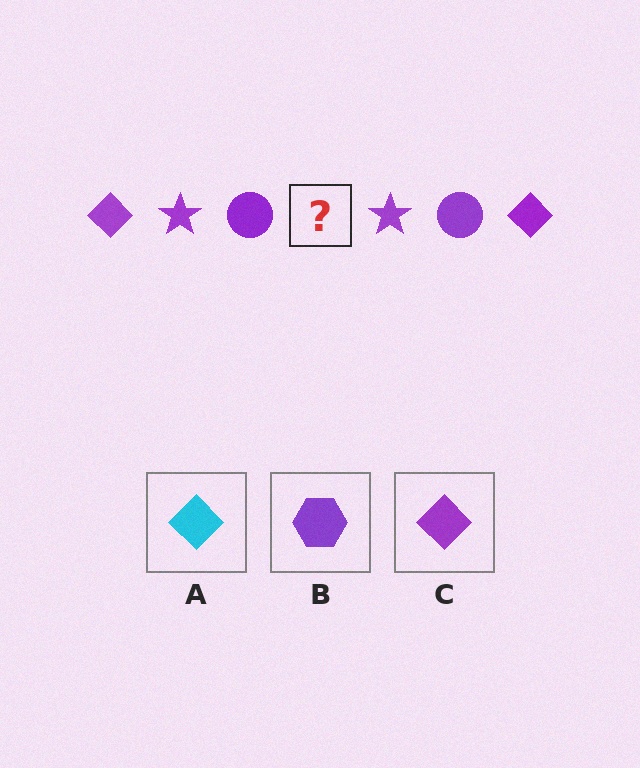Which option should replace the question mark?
Option C.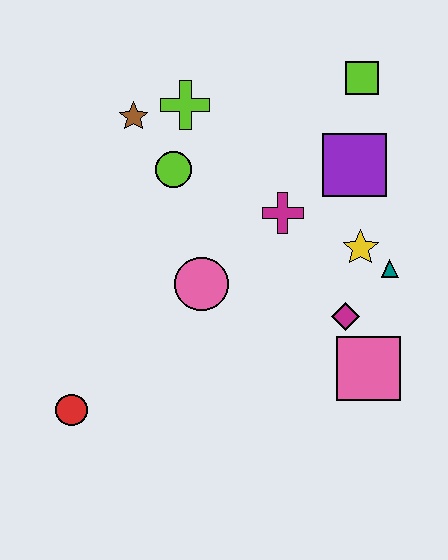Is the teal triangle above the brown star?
No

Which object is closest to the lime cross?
The brown star is closest to the lime cross.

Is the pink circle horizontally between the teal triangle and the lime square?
No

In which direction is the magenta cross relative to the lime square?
The magenta cross is below the lime square.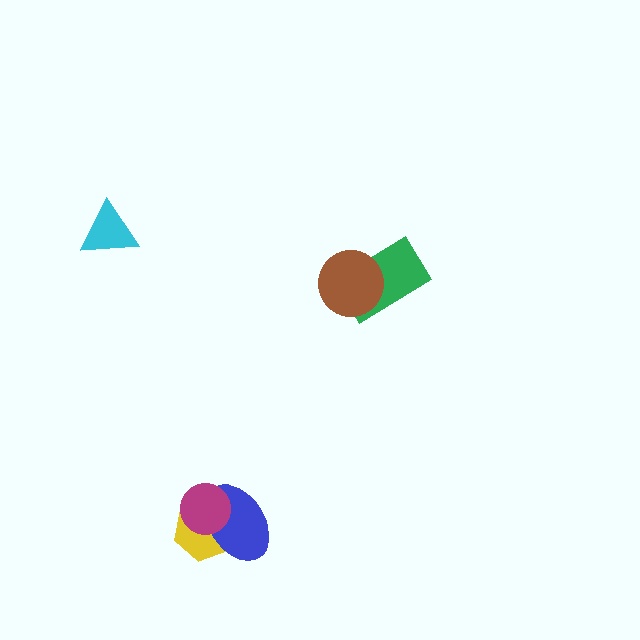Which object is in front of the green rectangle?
The brown circle is in front of the green rectangle.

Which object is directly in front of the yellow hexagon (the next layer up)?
The blue ellipse is directly in front of the yellow hexagon.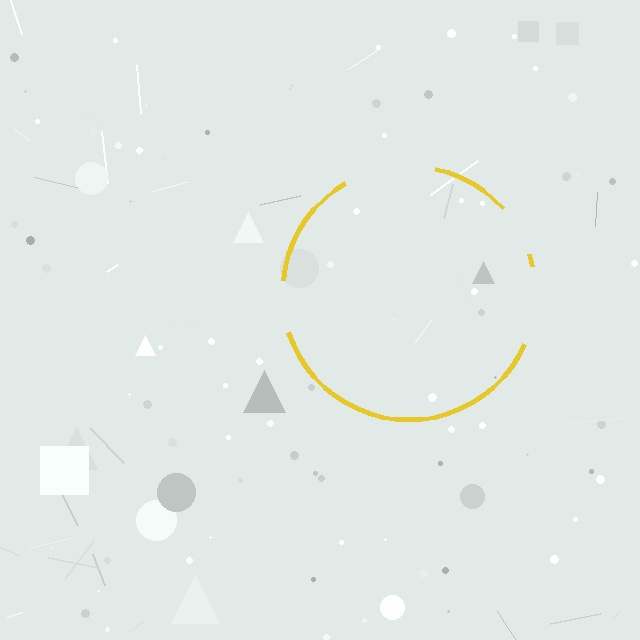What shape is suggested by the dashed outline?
The dashed outline suggests a circle.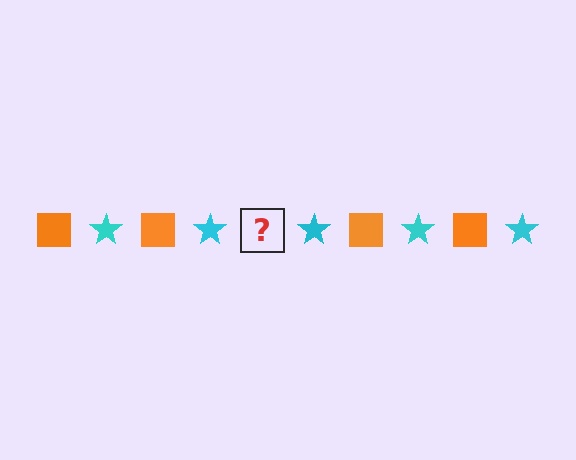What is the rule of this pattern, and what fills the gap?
The rule is that the pattern alternates between orange square and cyan star. The gap should be filled with an orange square.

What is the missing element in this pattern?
The missing element is an orange square.